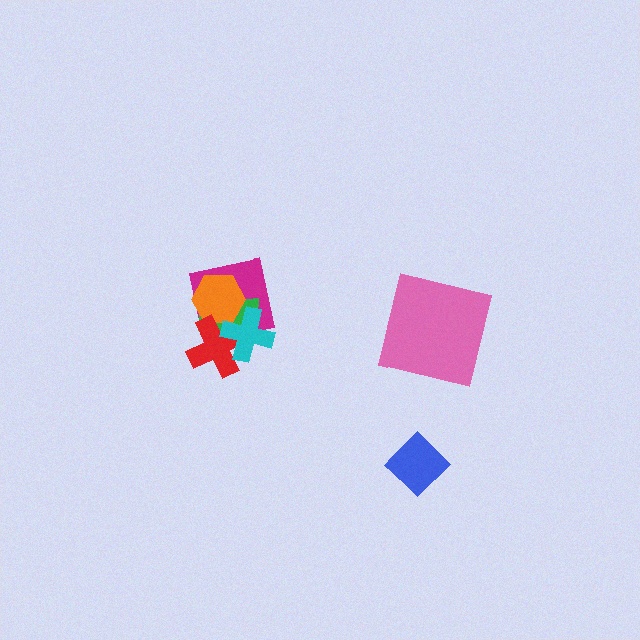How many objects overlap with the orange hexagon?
4 objects overlap with the orange hexagon.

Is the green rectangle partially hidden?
Yes, it is partially covered by another shape.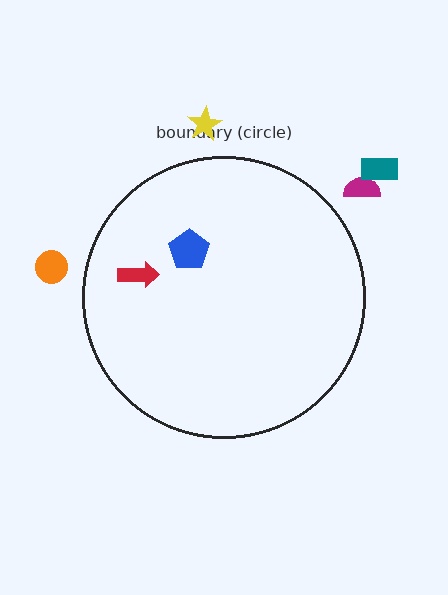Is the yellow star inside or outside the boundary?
Outside.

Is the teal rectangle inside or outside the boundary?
Outside.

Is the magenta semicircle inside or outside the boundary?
Outside.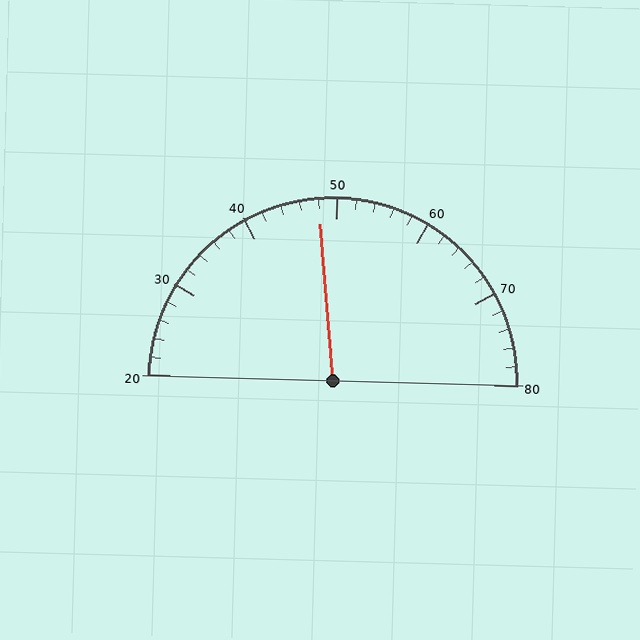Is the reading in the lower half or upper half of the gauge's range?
The reading is in the lower half of the range (20 to 80).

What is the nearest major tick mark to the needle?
The nearest major tick mark is 50.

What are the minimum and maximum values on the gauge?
The gauge ranges from 20 to 80.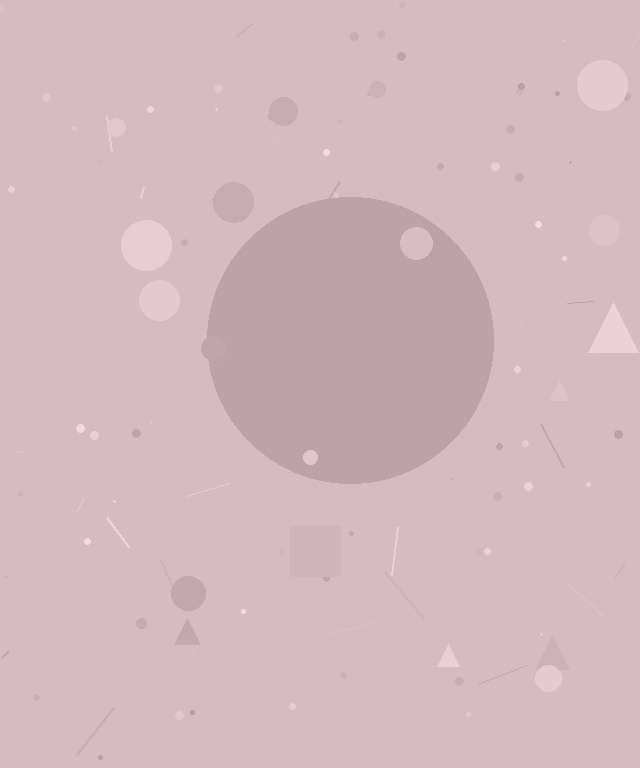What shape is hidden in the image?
A circle is hidden in the image.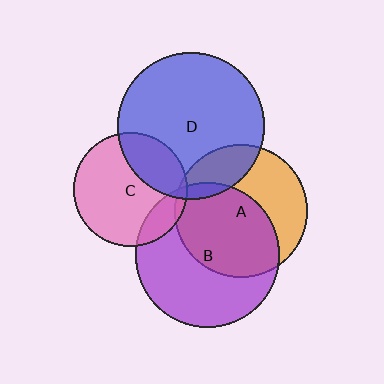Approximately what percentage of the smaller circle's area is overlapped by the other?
Approximately 5%.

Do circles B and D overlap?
Yes.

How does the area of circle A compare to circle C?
Approximately 1.3 times.